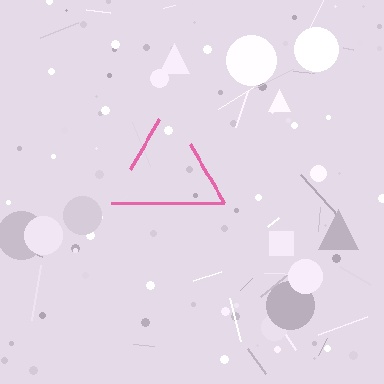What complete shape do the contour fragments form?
The contour fragments form a triangle.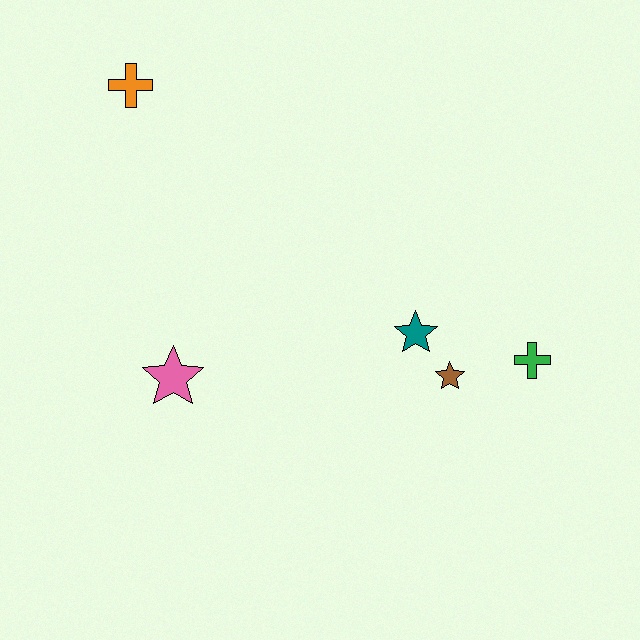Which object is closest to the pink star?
The teal star is closest to the pink star.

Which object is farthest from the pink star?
The green cross is farthest from the pink star.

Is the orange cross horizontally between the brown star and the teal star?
No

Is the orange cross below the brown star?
No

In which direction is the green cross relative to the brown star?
The green cross is to the right of the brown star.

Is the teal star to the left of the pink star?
No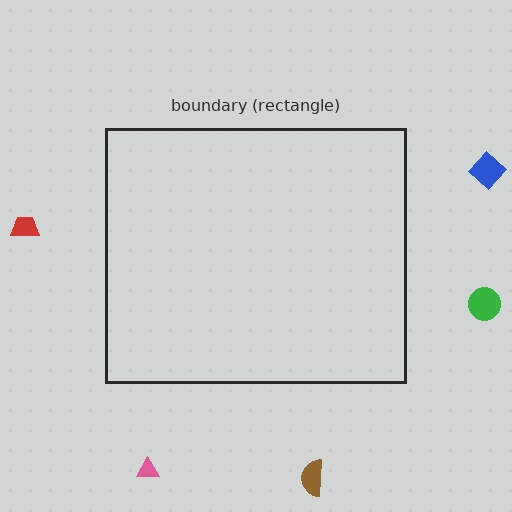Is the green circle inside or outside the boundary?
Outside.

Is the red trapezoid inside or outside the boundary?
Outside.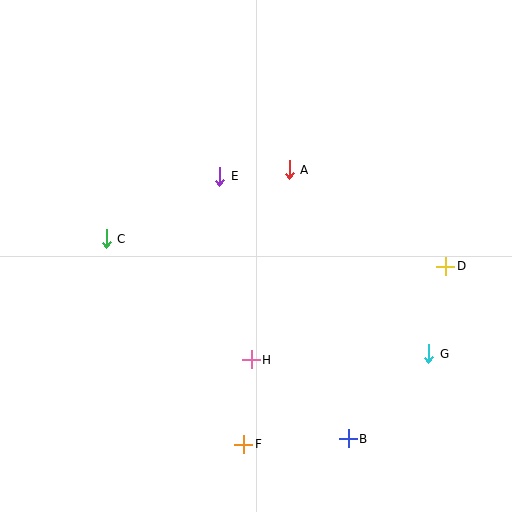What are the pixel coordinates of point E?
Point E is at (220, 176).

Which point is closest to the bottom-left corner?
Point F is closest to the bottom-left corner.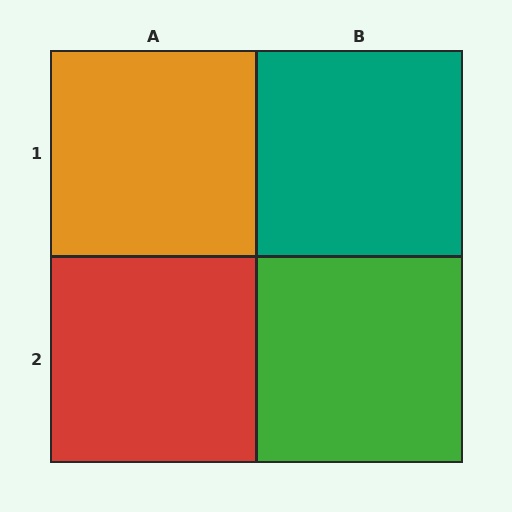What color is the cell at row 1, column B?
Teal.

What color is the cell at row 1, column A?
Orange.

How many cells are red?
1 cell is red.